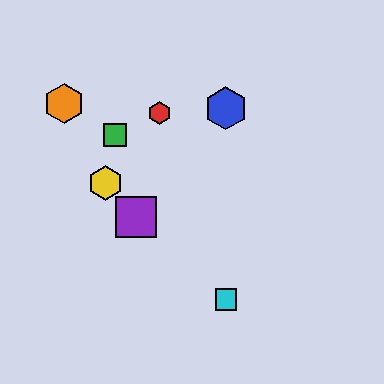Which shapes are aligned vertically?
The blue hexagon, the cyan square are aligned vertically.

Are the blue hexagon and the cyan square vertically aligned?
Yes, both are at x≈226.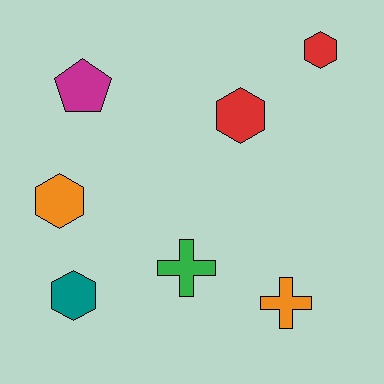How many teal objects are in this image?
There is 1 teal object.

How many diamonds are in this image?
There are no diamonds.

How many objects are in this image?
There are 7 objects.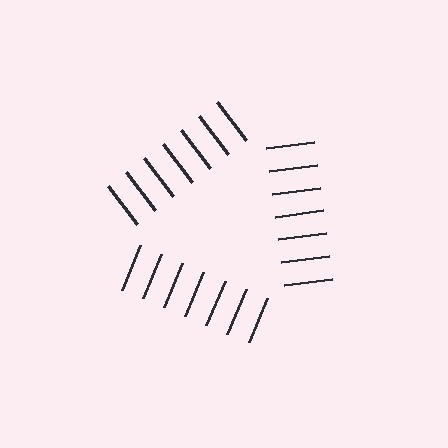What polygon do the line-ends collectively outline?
An illusory triangle — the line segments terminate on its edges but no continuous stroke is drawn.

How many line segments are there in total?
21 — 7 along each of the 3 edges.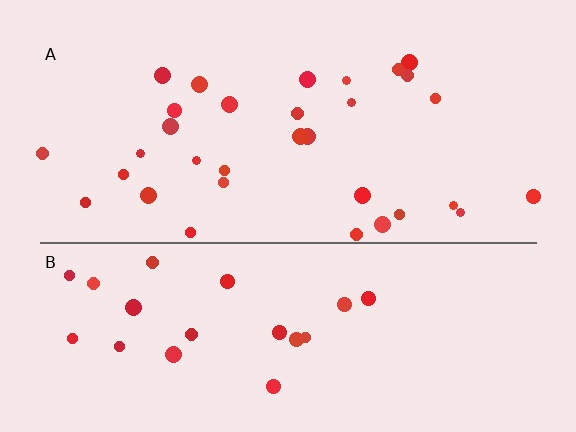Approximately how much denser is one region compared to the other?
Approximately 1.5× — region A over region B.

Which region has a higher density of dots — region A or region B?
A (the top).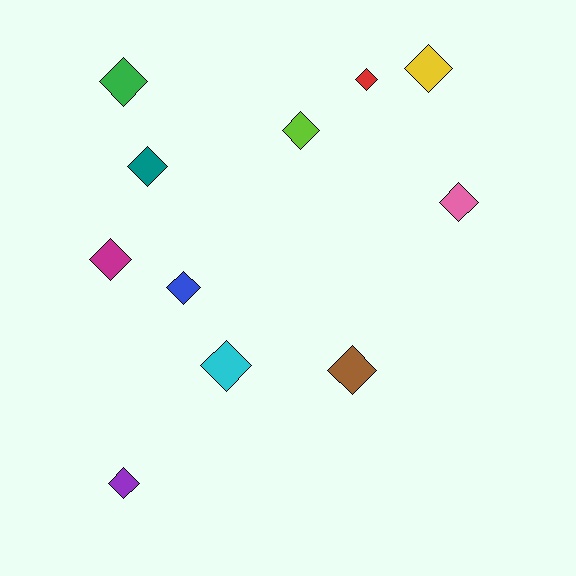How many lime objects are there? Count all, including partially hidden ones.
There is 1 lime object.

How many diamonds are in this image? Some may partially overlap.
There are 11 diamonds.